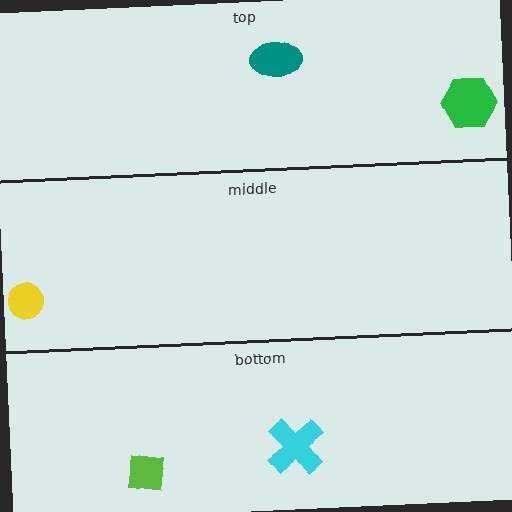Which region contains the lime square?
The bottom region.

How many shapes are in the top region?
2.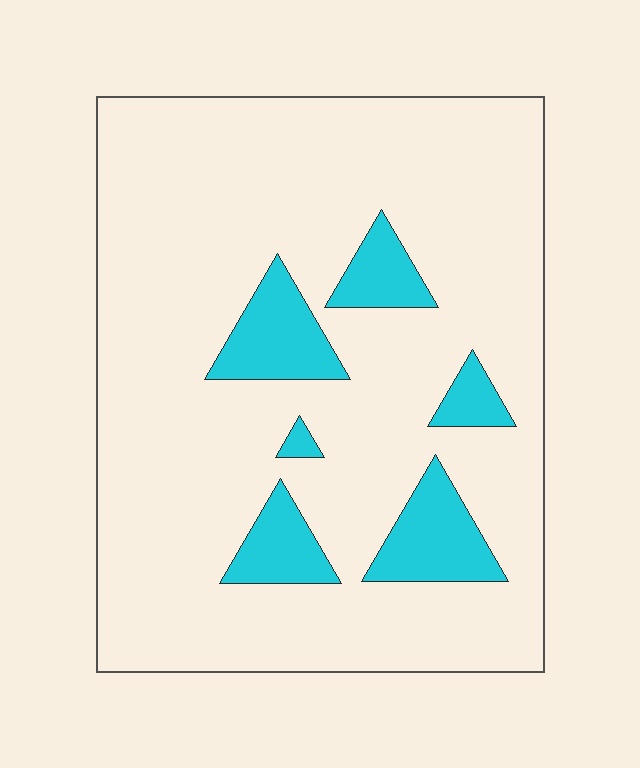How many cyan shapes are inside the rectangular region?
6.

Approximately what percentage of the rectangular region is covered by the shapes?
Approximately 15%.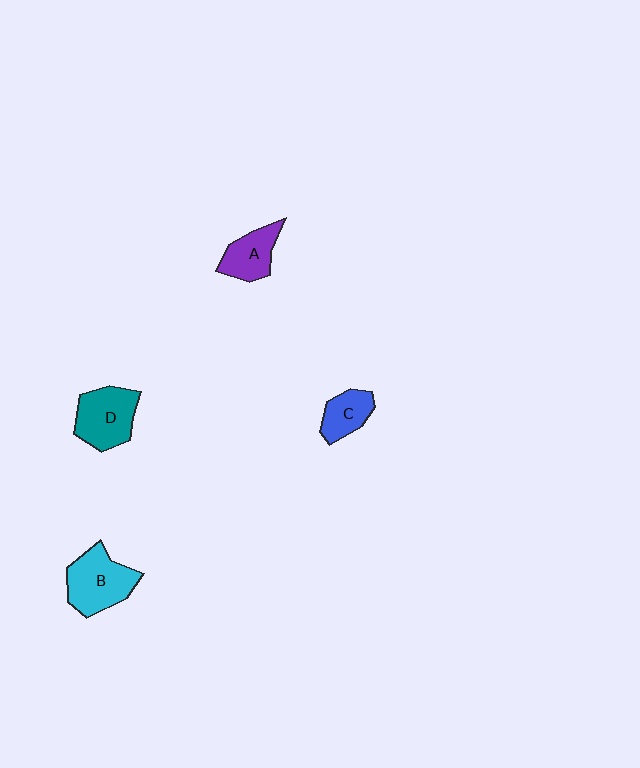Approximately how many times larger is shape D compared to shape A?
Approximately 1.4 times.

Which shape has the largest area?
Shape B (cyan).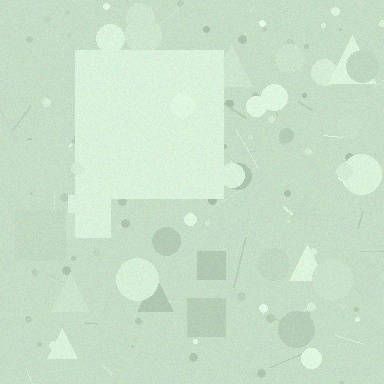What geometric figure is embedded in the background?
A square is embedded in the background.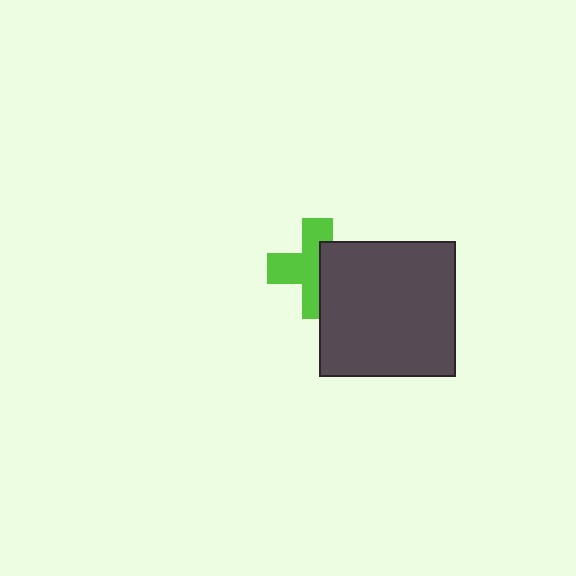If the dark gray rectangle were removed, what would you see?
You would see the complete lime cross.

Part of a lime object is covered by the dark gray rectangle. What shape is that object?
It is a cross.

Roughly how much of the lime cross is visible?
About half of it is visible (roughly 60%).